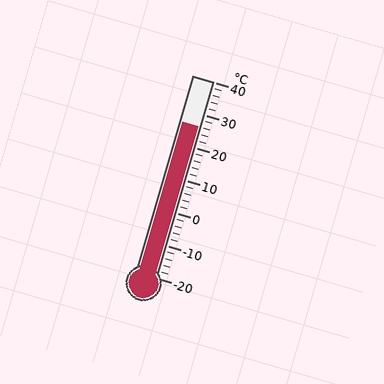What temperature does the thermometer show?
The thermometer shows approximately 26°C.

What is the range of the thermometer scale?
The thermometer scale ranges from -20°C to 40°C.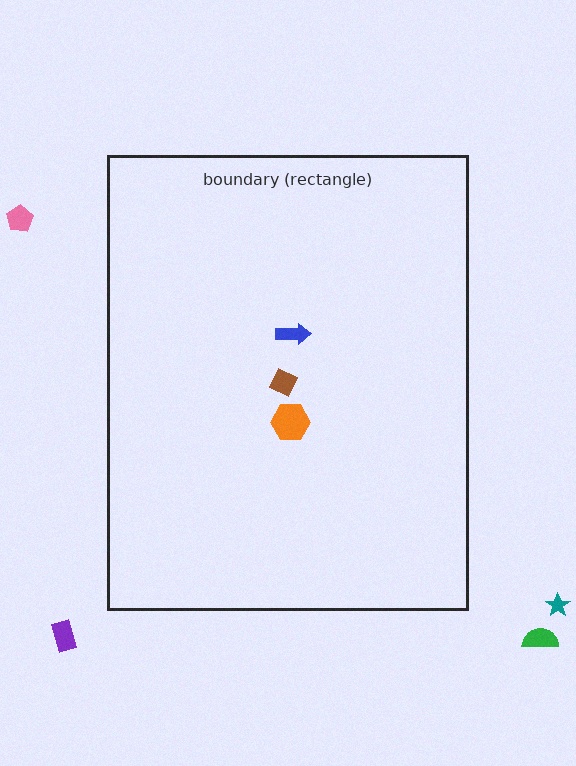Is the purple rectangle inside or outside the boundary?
Outside.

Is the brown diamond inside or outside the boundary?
Inside.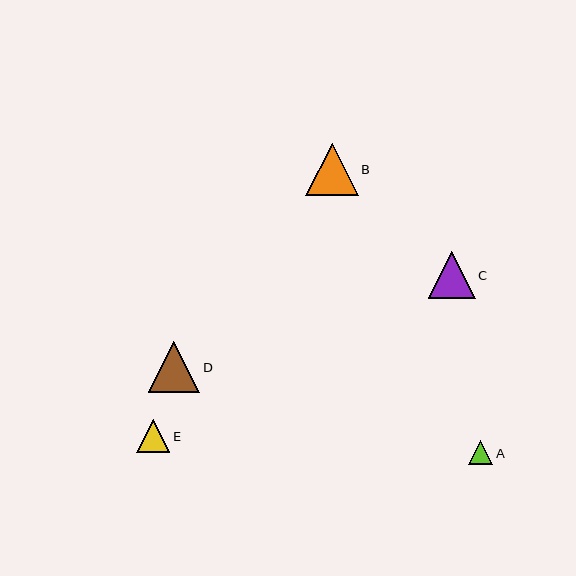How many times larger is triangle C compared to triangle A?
Triangle C is approximately 1.9 times the size of triangle A.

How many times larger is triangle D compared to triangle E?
Triangle D is approximately 1.5 times the size of triangle E.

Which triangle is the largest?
Triangle B is the largest with a size of approximately 52 pixels.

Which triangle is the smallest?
Triangle A is the smallest with a size of approximately 24 pixels.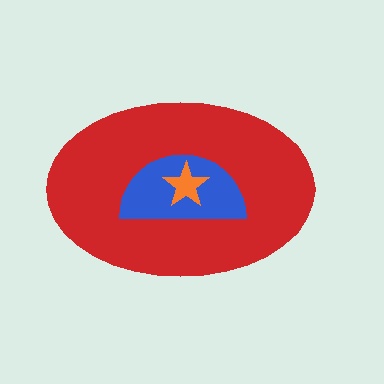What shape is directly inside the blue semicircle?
The orange star.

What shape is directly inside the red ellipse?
The blue semicircle.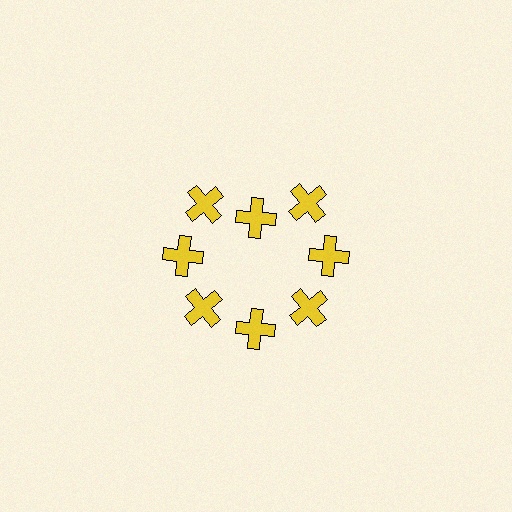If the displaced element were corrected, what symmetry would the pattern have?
It would have 8-fold rotational symmetry — the pattern would map onto itself every 45 degrees.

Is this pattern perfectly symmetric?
No. The 8 yellow crosses are arranged in a ring, but one element near the 12 o'clock position is pulled inward toward the center, breaking the 8-fold rotational symmetry.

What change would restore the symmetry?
The symmetry would be restored by moving it outward, back onto the ring so that all 8 crosses sit at equal angles and equal distance from the center.